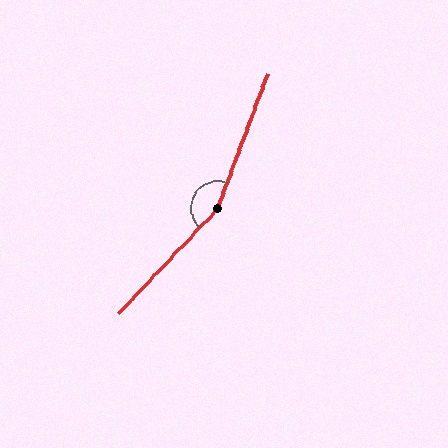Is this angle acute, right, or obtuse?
It is obtuse.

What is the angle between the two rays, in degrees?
Approximately 158 degrees.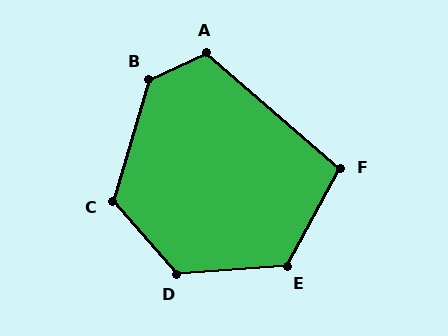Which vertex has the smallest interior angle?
F, at approximately 102 degrees.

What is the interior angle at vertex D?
Approximately 127 degrees (obtuse).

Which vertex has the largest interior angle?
B, at approximately 131 degrees.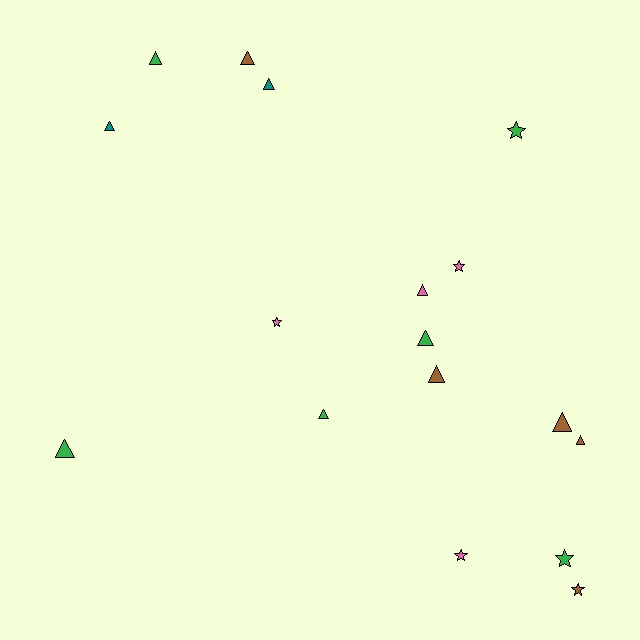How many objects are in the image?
There are 17 objects.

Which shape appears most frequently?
Triangle, with 11 objects.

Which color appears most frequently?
Green, with 6 objects.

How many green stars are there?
There are 2 green stars.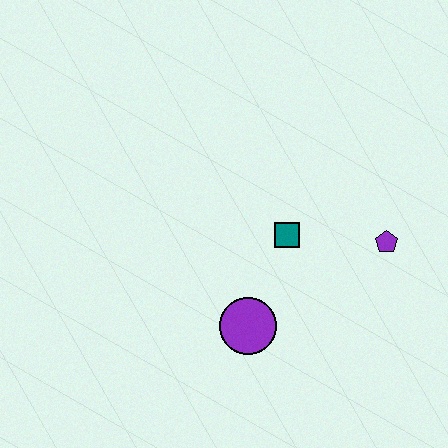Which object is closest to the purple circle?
The teal square is closest to the purple circle.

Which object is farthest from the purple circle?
The purple pentagon is farthest from the purple circle.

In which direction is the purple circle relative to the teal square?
The purple circle is below the teal square.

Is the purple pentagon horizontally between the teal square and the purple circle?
No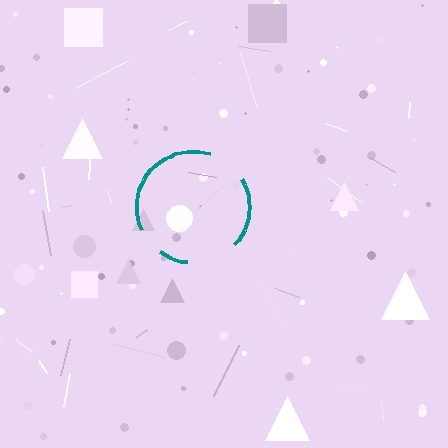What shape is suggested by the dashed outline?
The dashed outline suggests a circle.